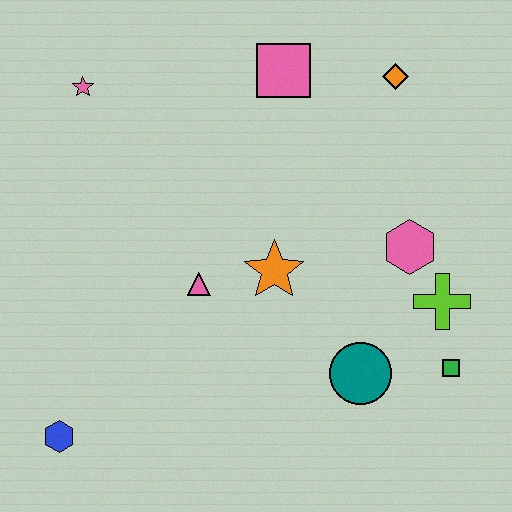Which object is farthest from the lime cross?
The pink star is farthest from the lime cross.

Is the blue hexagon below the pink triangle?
Yes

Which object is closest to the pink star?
The pink square is closest to the pink star.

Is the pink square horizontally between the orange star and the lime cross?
Yes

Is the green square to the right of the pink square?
Yes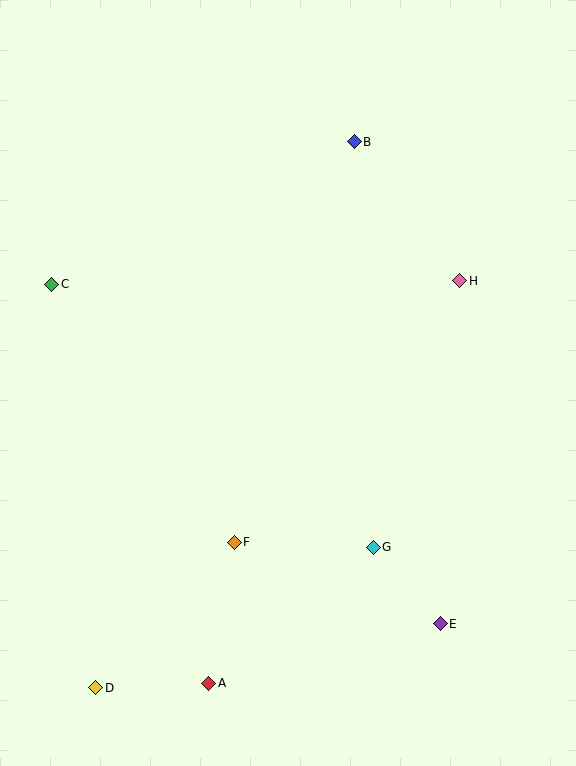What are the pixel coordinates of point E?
Point E is at (440, 624).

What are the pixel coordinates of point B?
Point B is at (354, 142).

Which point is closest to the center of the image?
Point F at (234, 542) is closest to the center.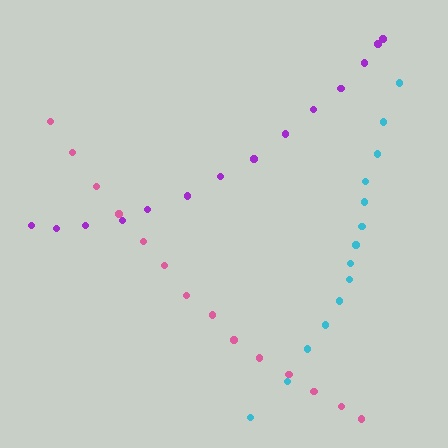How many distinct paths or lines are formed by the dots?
There are 3 distinct paths.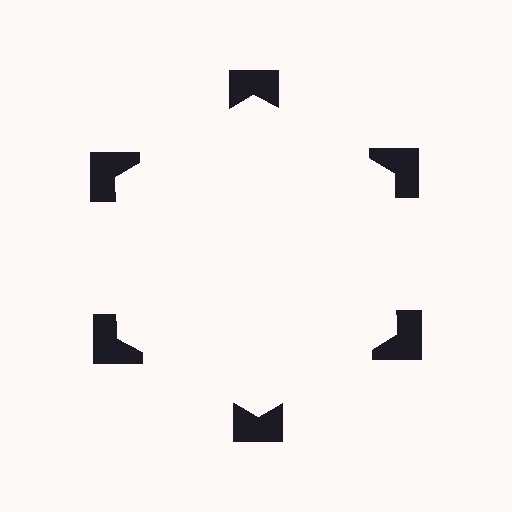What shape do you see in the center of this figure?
An illusory hexagon — its edges are inferred from the aligned wedge cuts in the notched squares, not physically drawn.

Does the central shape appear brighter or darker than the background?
It typically appears slightly brighter than the background, even though no actual brightness change is drawn.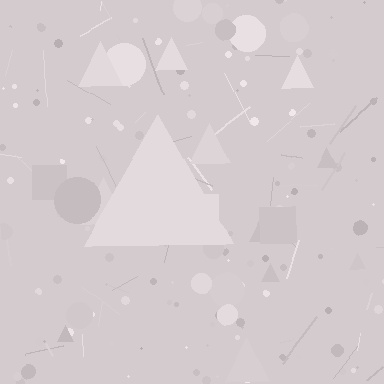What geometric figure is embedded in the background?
A triangle is embedded in the background.